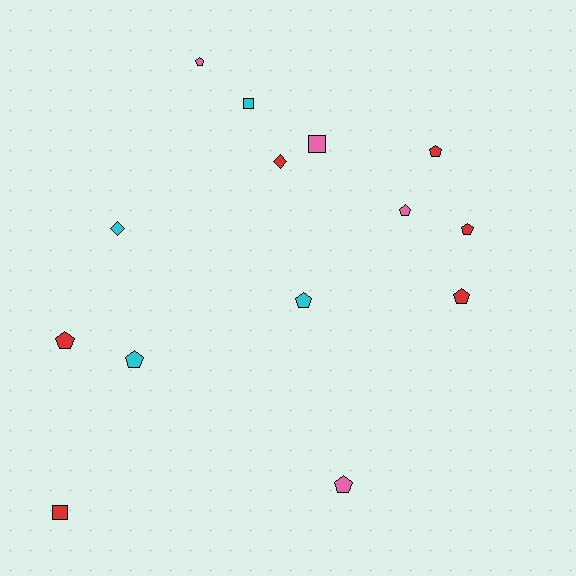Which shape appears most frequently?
Pentagon, with 9 objects.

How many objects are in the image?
There are 14 objects.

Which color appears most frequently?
Red, with 6 objects.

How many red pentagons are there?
There are 4 red pentagons.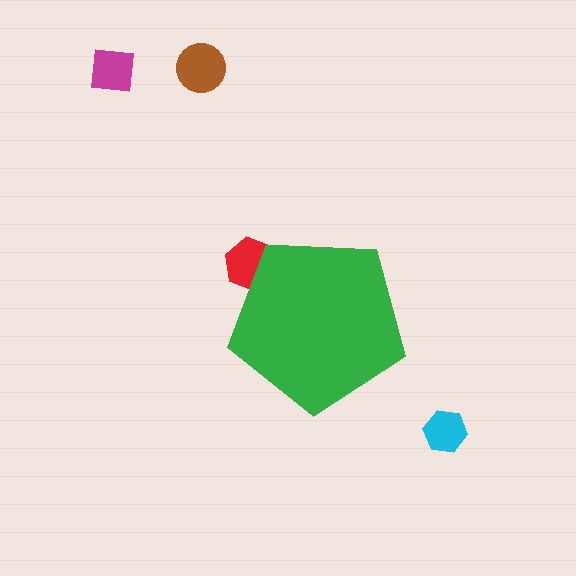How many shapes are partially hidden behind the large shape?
1 shape is partially hidden.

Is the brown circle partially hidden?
No, the brown circle is fully visible.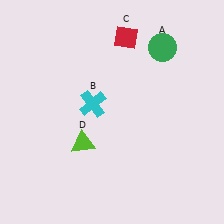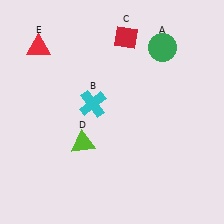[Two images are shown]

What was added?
A red triangle (E) was added in Image 2.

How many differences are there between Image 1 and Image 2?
There is 1 difference between the two images.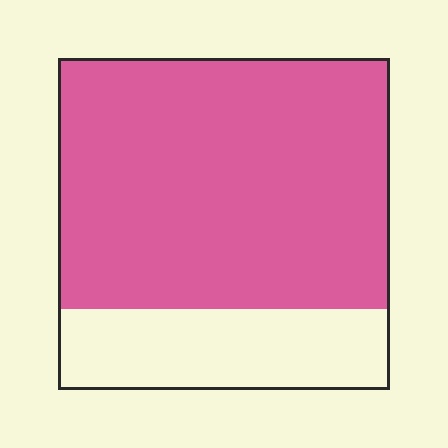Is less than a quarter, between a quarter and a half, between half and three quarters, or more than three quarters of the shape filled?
More than three quarters.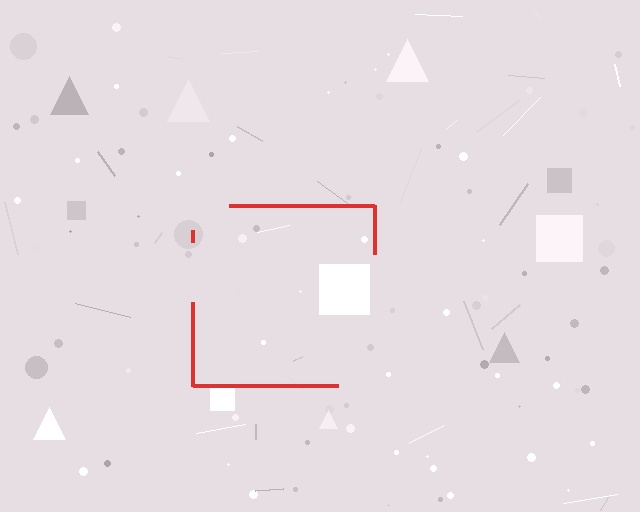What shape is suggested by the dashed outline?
The dashed outline suggests a square.